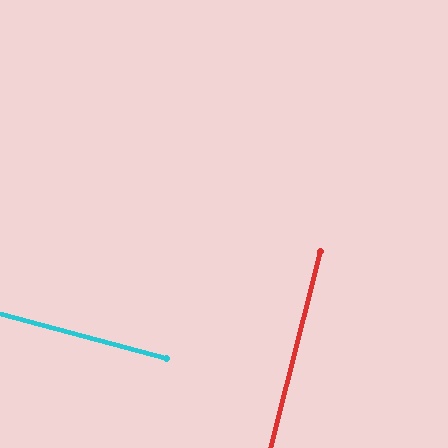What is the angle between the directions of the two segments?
Approximately 89 degrees.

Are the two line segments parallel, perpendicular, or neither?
Perpendicular — they meet at approximately 89°.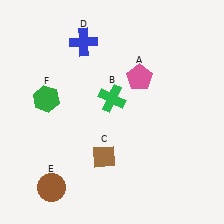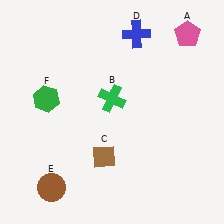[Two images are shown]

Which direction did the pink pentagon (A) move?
The pink pentagon (A) moved right.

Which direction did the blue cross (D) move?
The blue cross (D) moved right.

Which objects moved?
The objects that moved are: the pink pentagon (A), the blue cross (D).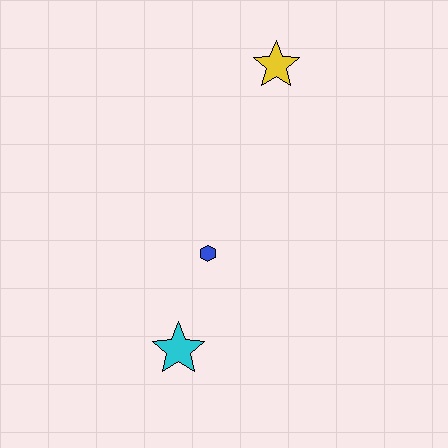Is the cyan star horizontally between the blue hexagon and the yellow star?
No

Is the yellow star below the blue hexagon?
No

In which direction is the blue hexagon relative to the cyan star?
The blue hexagon is above the cyan star.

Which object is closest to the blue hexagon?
The cyan star is closest to the blue hexagon.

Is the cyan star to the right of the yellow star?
No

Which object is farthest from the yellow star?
The cyan star is farthest from the yellow star.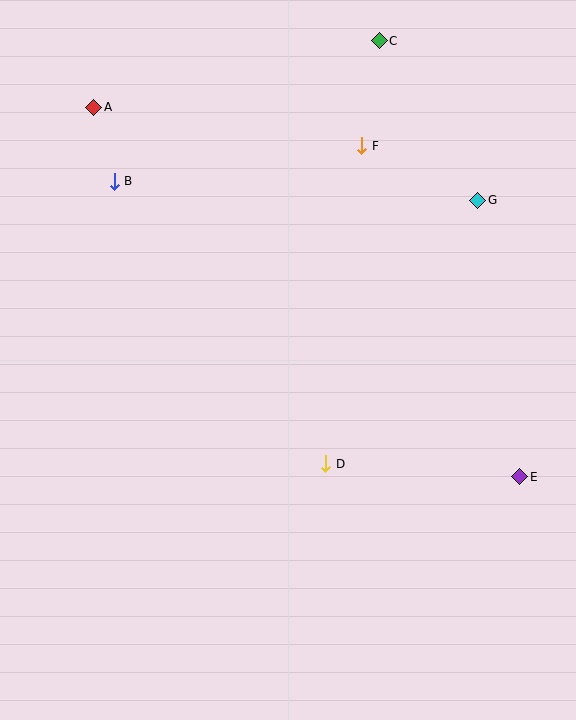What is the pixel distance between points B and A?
The distance between B and A is 77 pixels.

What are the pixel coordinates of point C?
Point C is at (379, 41).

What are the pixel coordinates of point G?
Point G is at (478, 200).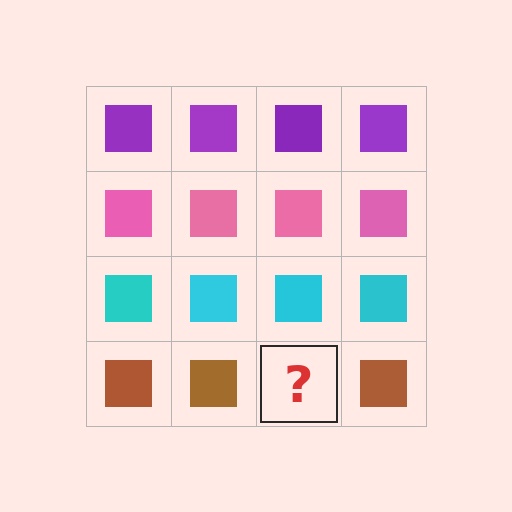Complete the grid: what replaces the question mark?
The question mark should be replaced with a brown square.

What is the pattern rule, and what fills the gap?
The rule is that each row has a consistent color. The gap should be filled with a brown square.